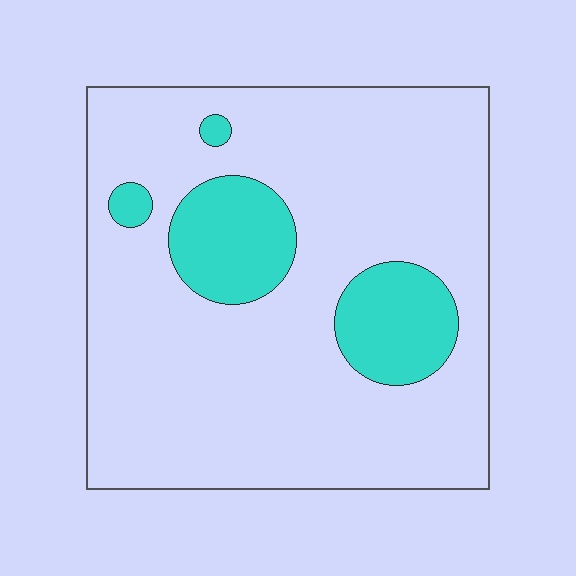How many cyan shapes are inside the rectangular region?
4.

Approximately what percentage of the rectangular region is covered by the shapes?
Approximately 15%.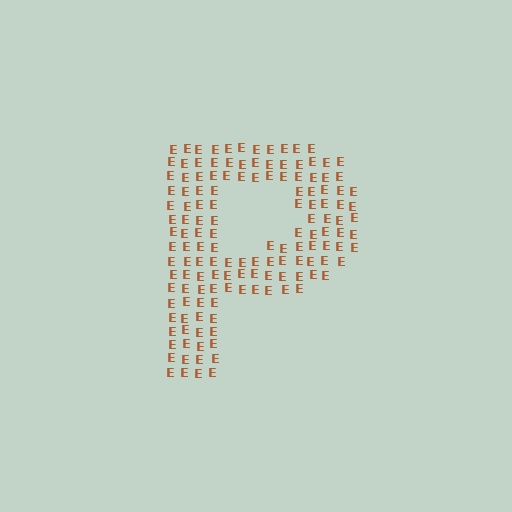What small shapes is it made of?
It is made of small letter E's.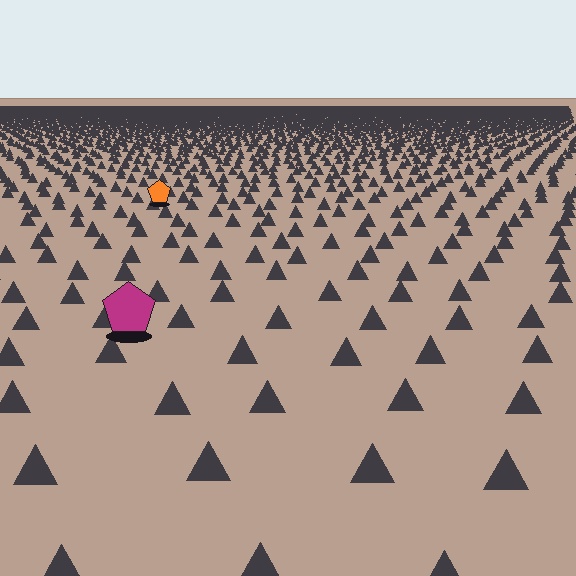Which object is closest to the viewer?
The magenta pentagon is closest. The texture marks near it are larger and more spread out.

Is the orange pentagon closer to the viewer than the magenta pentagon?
No. The magenta pentagon is closer — you can tell from the texture gradient: the ground texture is coarser near it.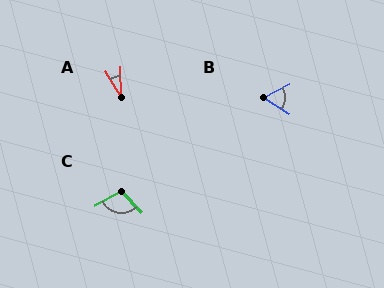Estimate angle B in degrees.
Approximately 61 degrees.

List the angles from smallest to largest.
A (30°), B (61°), C (105°).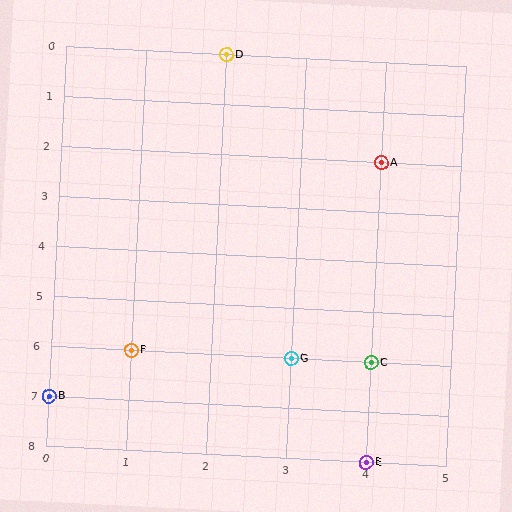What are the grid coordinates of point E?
Point E is at grid coordinates (4, 8).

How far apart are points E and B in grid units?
Points E and B are 4 columns and 1 row apart (about 4.1 grid units diagonally).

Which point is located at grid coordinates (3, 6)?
Point G is at (3, 6).